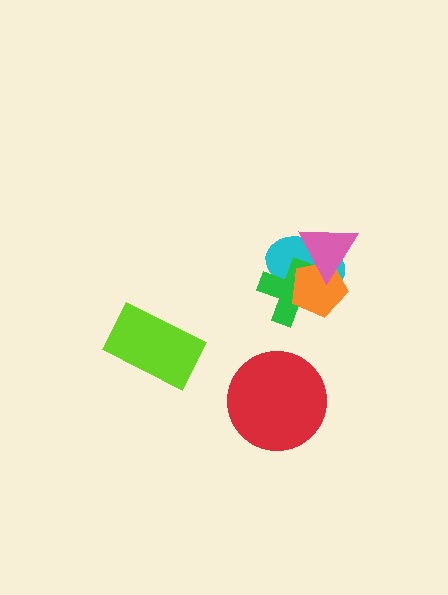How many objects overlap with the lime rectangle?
0 objects overlap with the lime rectangle.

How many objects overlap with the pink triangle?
3 objects overlap with the pink triangle.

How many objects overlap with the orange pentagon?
3 objects overlap with the orange pentagon.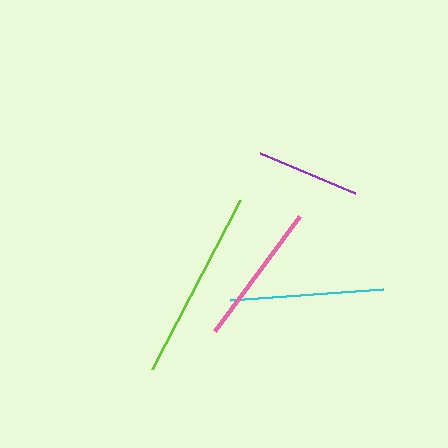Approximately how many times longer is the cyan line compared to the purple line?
The cyan line is approximately 1.5 times the length of the purple line.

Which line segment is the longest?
The lime line is the longest at approximately 191 pixels.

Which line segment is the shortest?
The purple line is the shortest at approximately 103 pixels.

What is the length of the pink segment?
The pink segment is approximately 143 pixels long.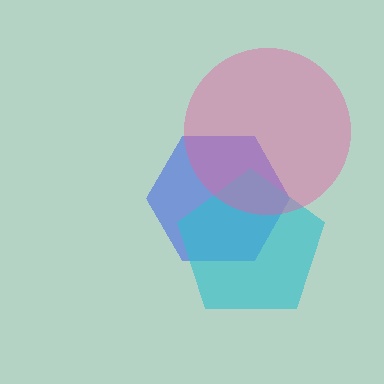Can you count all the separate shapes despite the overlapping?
Yes, there are 3 separate shapes.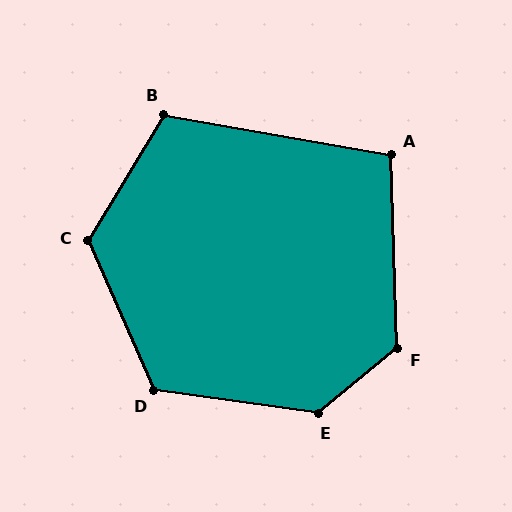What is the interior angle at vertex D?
Approximately 122 degrees (obtuse).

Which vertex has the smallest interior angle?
A, at approximately 102 degrees.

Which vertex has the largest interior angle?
E, at approximately 133 degrees.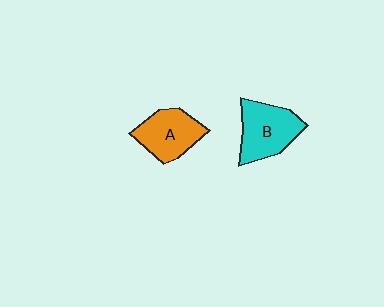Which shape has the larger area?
Shape B (cyan).